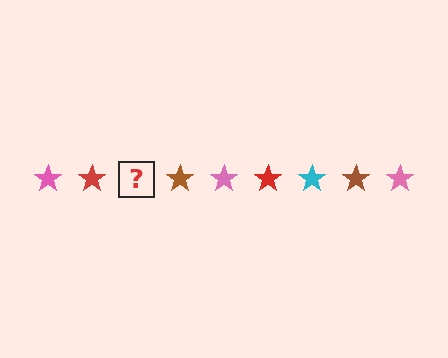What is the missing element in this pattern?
The missing element is a cyan star.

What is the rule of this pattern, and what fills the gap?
The rule is that the pattern cycles through pink, red, cyan, brown stars. The gap should be filled with a cyan star.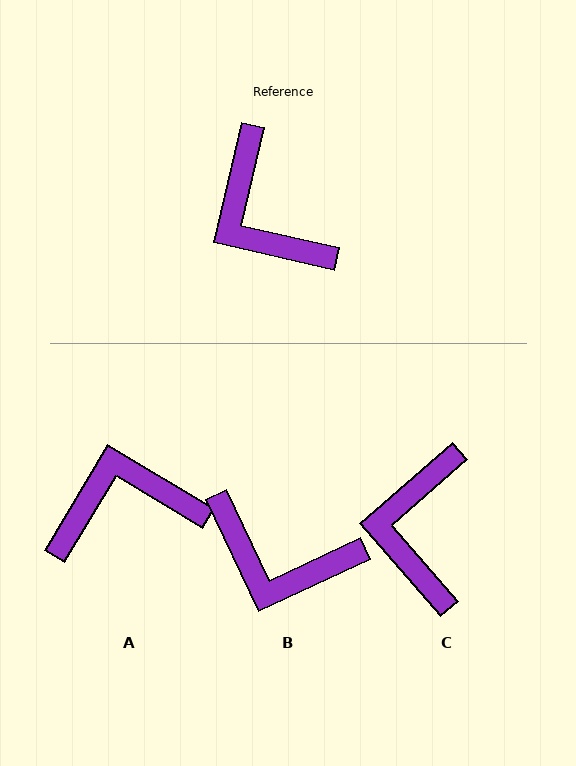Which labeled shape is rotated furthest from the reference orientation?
A, about 108 degrees away.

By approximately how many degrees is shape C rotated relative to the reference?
Approximately 36 degrees clockwise.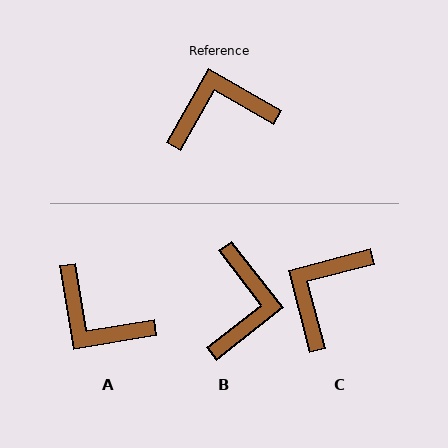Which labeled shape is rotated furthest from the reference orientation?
A, about 129 degrees away.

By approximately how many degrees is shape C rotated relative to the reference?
Approximately 44 degrees counter-clockwise.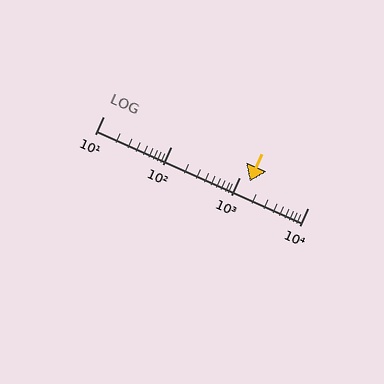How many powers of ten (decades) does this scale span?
The scale spans 3 decades, from 10 to 10000.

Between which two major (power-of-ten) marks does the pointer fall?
The pointer is between 1000 and 10000.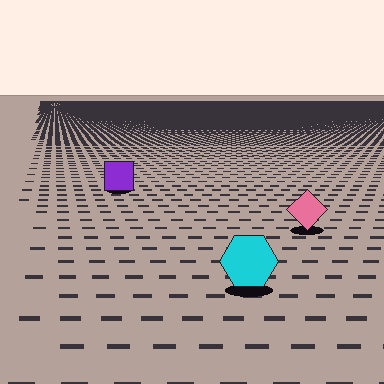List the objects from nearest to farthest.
From nearest to farthest: the cyan hexagon, the pink diamond, the purple square.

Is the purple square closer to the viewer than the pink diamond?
No. The pink diamond is closer — you can tell from the texture gradient: the ground texture is coarser near it.